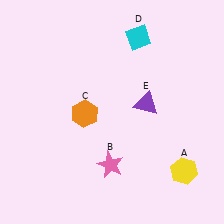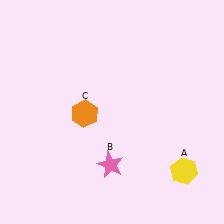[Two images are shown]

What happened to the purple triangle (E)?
The purple triangle (E) was removed in Image 2. It was in the top-right area of Image 1.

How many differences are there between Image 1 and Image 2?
There are 2 differences between the two images.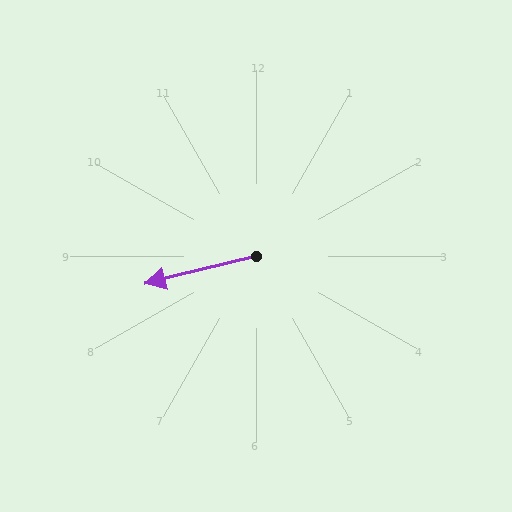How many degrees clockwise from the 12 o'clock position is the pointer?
Approximately 256 degrees.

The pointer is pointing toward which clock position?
Roughly 9 o'clock.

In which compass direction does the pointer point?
West.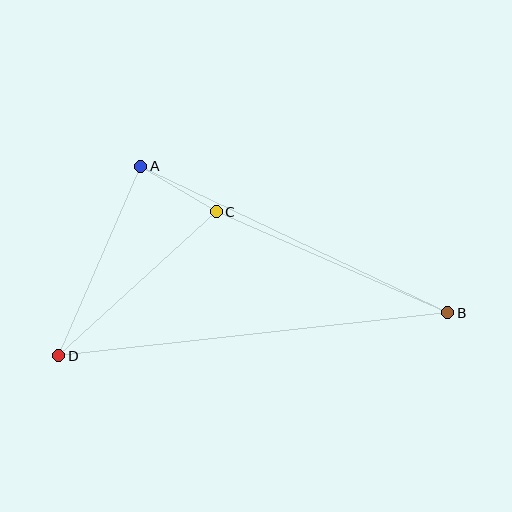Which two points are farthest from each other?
Points B and D are farthest from each other.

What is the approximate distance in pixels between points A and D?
The distance between A and D is approximately 206 pixels.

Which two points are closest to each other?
Points A and C are closest to each other.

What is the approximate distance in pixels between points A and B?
The distance between A and B is approximately 340 pixels.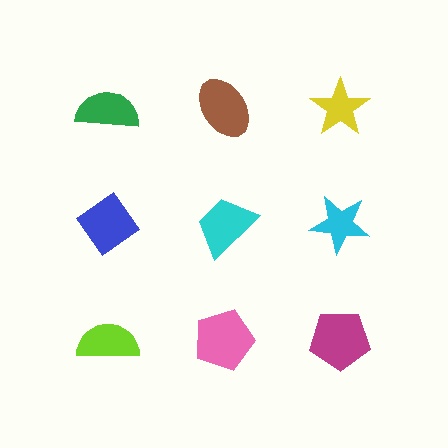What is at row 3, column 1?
A lime semicircle.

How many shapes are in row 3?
3 shapes.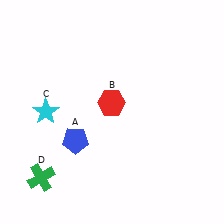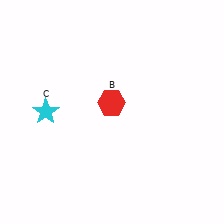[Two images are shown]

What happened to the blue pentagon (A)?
The blue pentagon (A) was removed in Image 2. It was in the bottom-left area of Image 1.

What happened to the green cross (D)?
The green cross (D) was removed in Image 2. It was in the bottom-left area of Image 1.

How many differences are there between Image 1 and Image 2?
There are 2 differences between the two images.